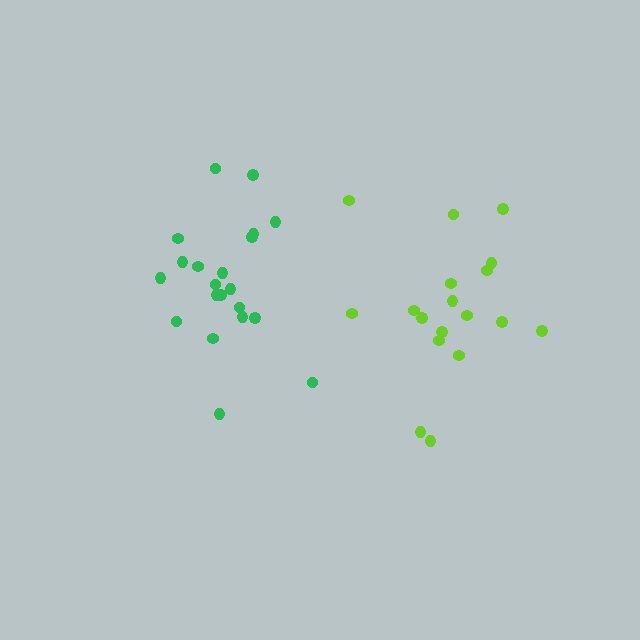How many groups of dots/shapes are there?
There are 2 groups.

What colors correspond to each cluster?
The clusters are colored: green, lime.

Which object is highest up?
The green cluster is topmost.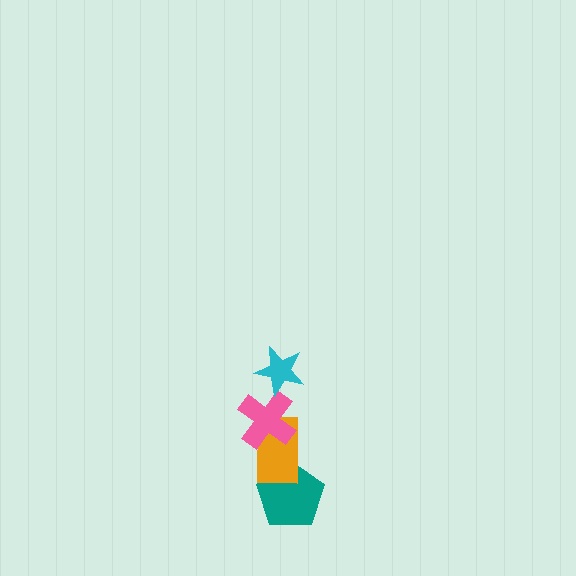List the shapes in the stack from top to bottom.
From top to bottom: the cyan star, the pink cross, the orange rectangle, the teal pentagon.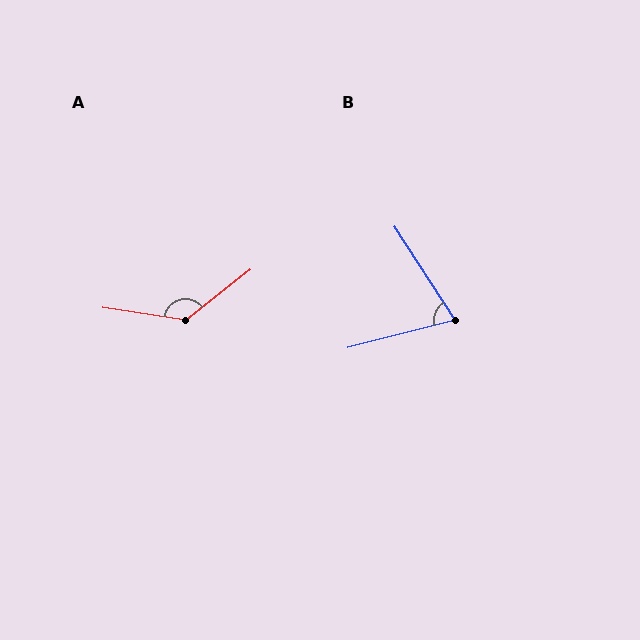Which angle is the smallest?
B, at approximately 71 degrees.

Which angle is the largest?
A, at approximately 133 degrees.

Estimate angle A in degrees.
Approximately 133 degrees.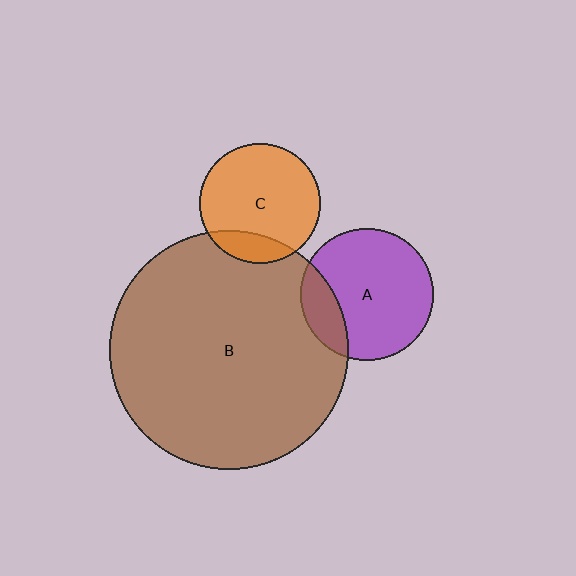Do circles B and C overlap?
Yes.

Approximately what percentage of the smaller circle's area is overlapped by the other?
Approximately 15%.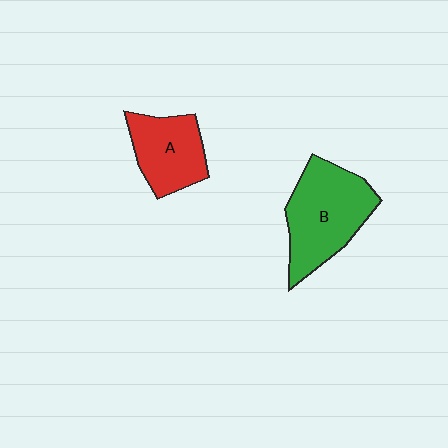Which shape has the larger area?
Shape B (green).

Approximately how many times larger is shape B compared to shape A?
Approximately 1.5 times.